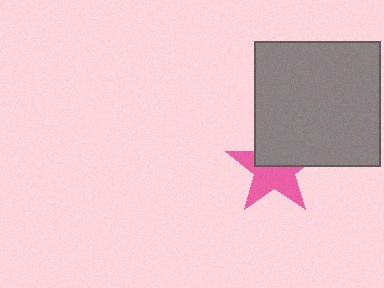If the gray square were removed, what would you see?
You would see the complete pink star.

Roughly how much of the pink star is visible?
About half of it is visible (roughly 56%).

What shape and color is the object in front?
The object in front is a gray square.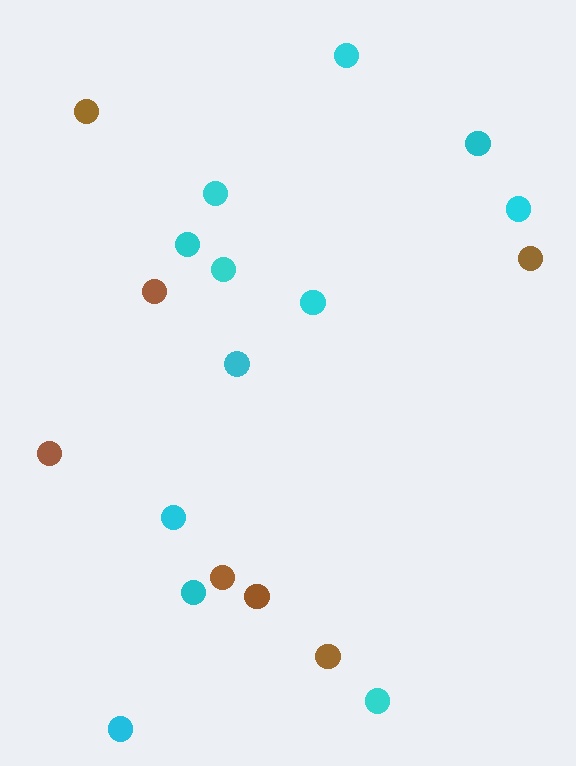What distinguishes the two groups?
There are 2 groups: one group of brown circles (7) and one group of cyan circles (12).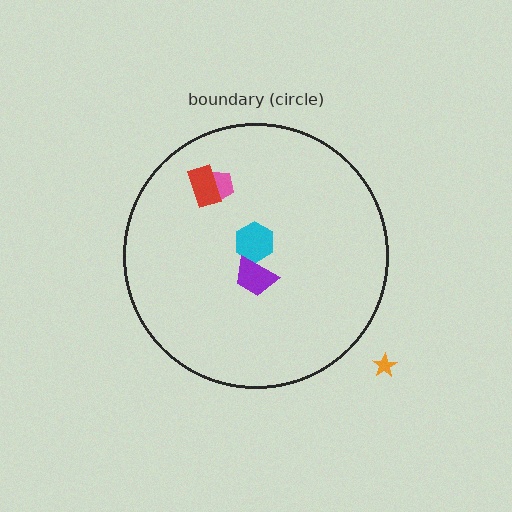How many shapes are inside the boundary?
4 inside, 1 outside.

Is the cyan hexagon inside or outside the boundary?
Inside.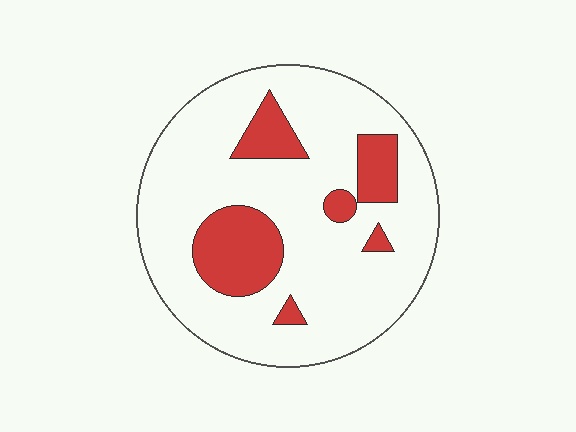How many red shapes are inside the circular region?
6.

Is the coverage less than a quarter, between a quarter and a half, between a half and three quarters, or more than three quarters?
Less than a quarter.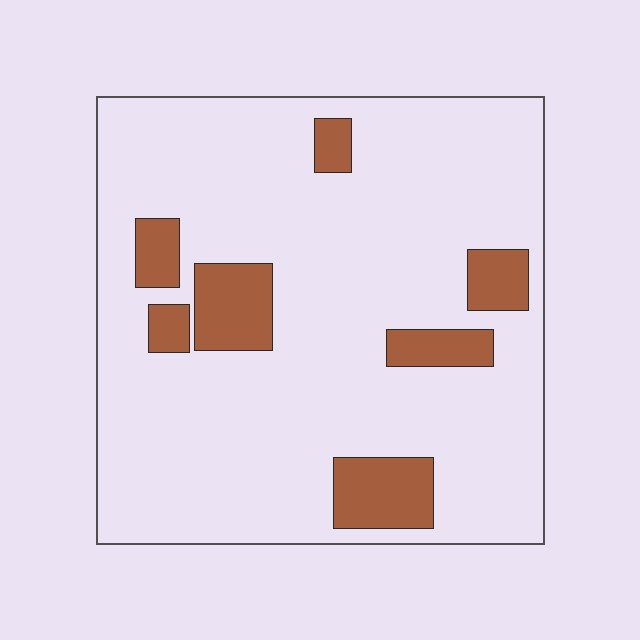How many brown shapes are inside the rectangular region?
7.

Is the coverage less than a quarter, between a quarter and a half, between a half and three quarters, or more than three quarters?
Less than a quarter.